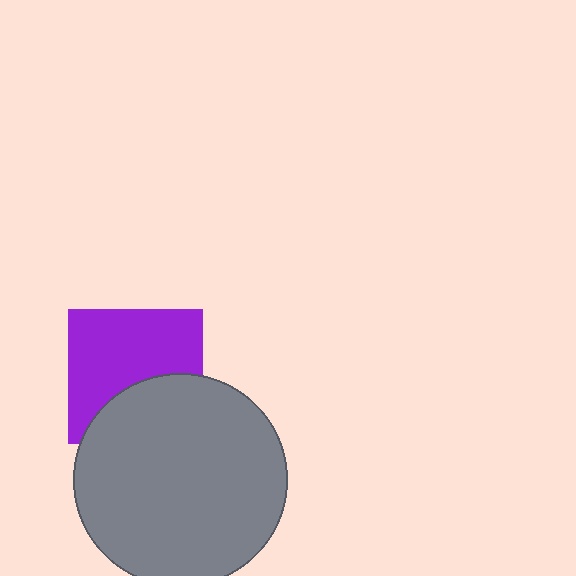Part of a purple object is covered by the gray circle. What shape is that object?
It is a square.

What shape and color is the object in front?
The object in front is a gray circle.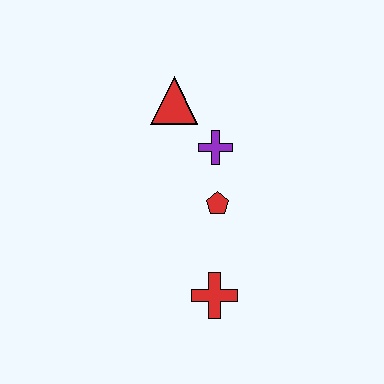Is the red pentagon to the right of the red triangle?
Yes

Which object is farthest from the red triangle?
The red cross is farthest from the red triangle.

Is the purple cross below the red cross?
No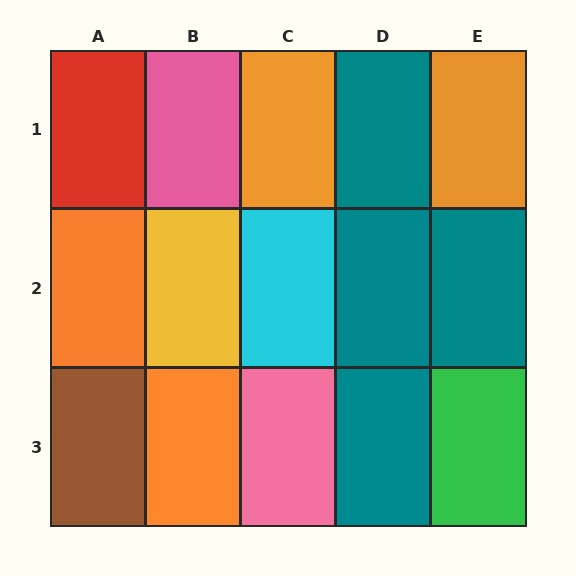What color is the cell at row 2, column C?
Cyan.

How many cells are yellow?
1 cell is yellow.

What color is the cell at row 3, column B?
Orange.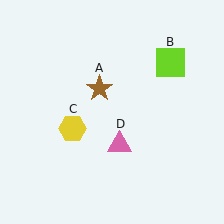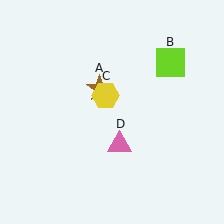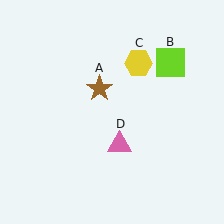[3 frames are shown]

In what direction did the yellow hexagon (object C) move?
The yellow hexagon (object C) moved up and to the right.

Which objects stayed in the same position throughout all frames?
Brown star (object A) and lime square (object B) and pink triangle (object D) remained stationary.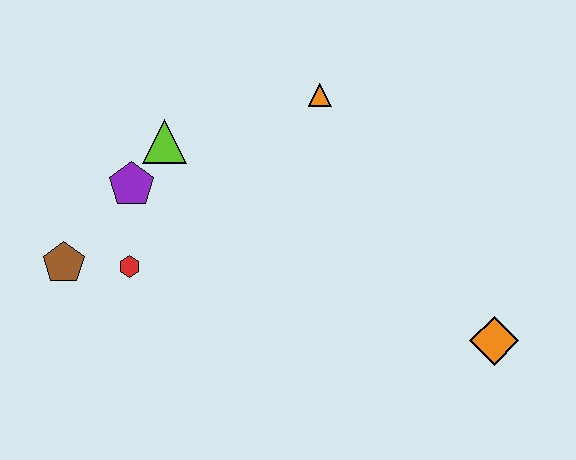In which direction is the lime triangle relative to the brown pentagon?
The lime triangle is above the brown pentagon.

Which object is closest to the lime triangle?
The purple pentagon is closest to the lime triangle.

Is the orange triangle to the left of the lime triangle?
No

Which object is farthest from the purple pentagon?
The orange diamond is farthest from the purple pentagon.